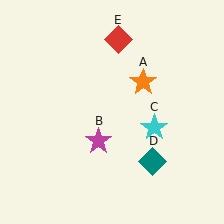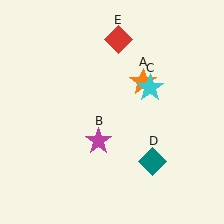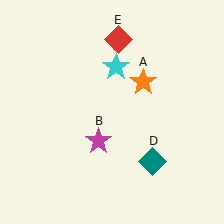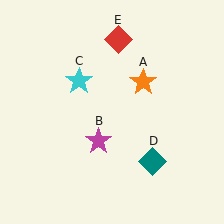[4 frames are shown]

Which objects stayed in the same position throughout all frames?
Orange star (object A) and magenta star (object B) and teal diamond (object D) and red diamond (object E) remained stationary.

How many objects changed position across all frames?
1 object changed position: cyan star (object C).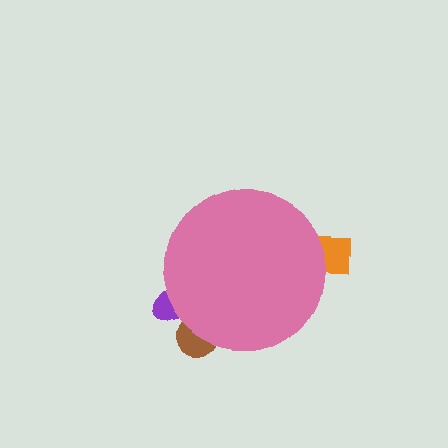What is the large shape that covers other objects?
A pink circle.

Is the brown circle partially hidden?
Yes, the brown circle is partially hidden behind the pink circle.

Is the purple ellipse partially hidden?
Yes, the purple ellipse is partially hidden behind the pink circle.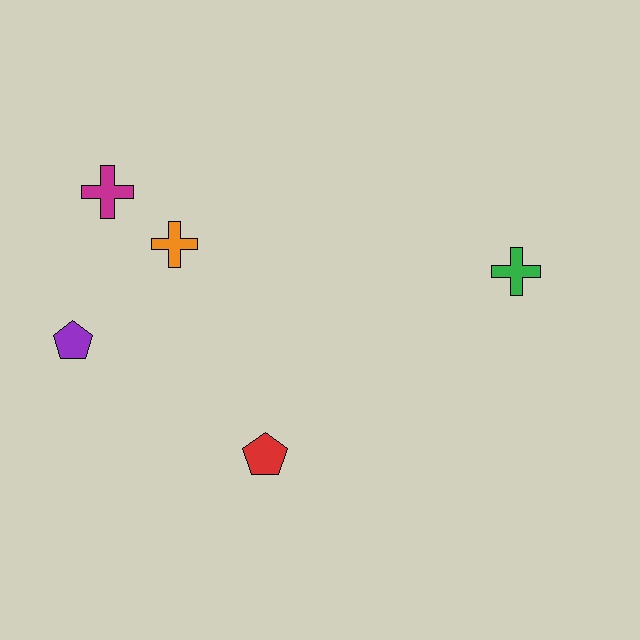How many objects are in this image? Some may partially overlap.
There are 5 objects.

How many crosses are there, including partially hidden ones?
There are 3 crosses.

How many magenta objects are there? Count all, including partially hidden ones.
There is 1 magenta object.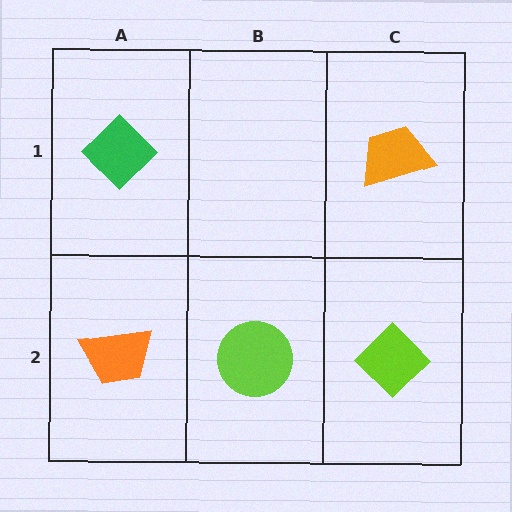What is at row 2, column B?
A lime circle.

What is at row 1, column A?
A green diamond.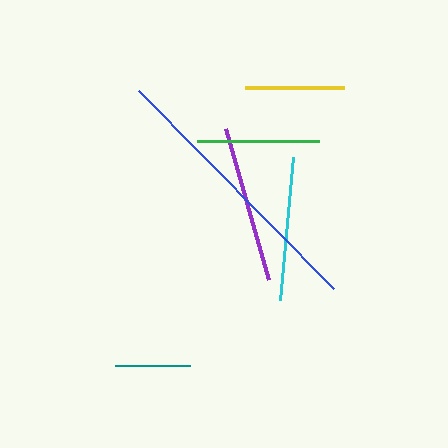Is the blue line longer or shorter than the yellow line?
The blue line is longer than the yellow line.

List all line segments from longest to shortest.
From longest to shortest: blue, purple, cyan, green, yellow, teal.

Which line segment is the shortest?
The teal line is the shortest at approximately 75 pixels.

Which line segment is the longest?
The blue line is the longest at approximately 278 pixels.